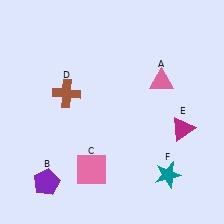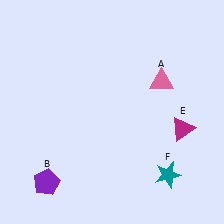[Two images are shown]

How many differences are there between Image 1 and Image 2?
There are 2 differences between the two images.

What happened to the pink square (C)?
The pink square (C) was removed in Image 2. It was in the bottom-left area of Image 1.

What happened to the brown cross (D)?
The brown cross (D) was removed in Image 2. It was in the top-left area of Image 1.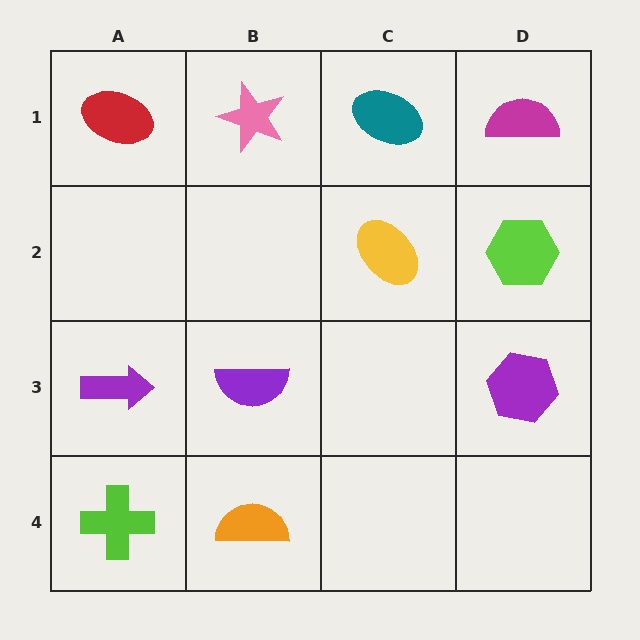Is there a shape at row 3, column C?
No, that cell is empty.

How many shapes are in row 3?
3 shapes.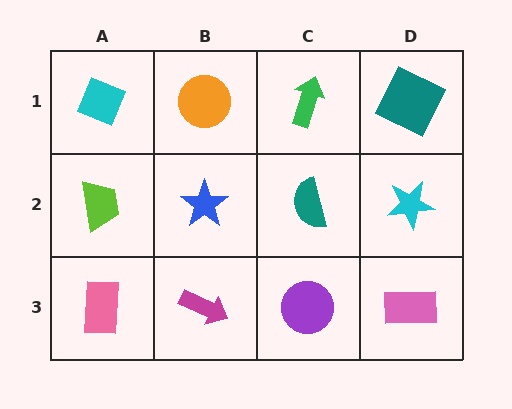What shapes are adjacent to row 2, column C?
A green arrow (row 1, column C), a purple circle (row 3, column C), a blue star (row 2, column B), a cyan star (row 2, column D).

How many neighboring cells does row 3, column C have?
3.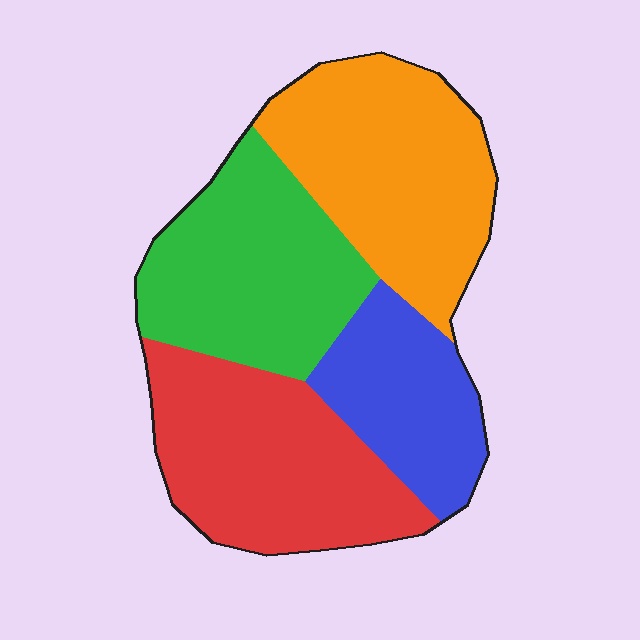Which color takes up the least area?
Blue, at roughly 15%.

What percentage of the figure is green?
Green covers about 25% of the figure.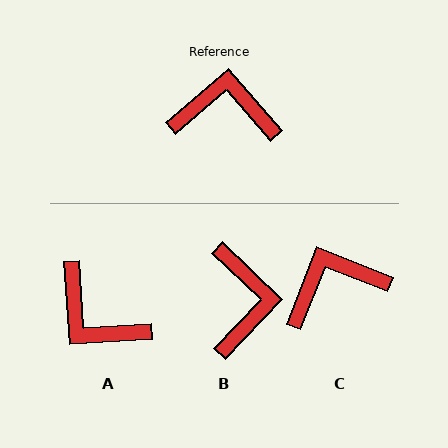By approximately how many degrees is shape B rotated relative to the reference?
Approximately 85 degrees clockwise.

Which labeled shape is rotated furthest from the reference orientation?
A, about 143 degrees away.